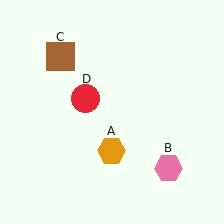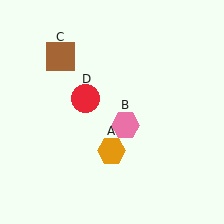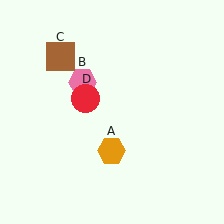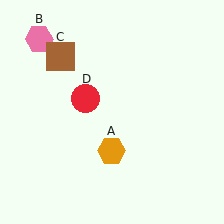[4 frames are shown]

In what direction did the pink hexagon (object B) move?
The pink hexagon (object B) moved up and to the left.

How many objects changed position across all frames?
1 object changed position: pink hexagon (object B).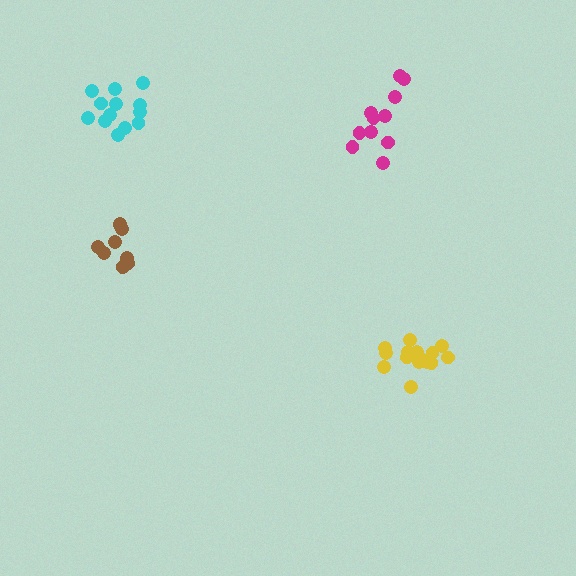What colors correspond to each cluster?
The clusters are colored: cyan, magenta, yellow, brown.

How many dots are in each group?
Group 1: 13 dots, Group 2: 11 dots, Group 3: 15 dots, Group 4: 10 dots (49 total).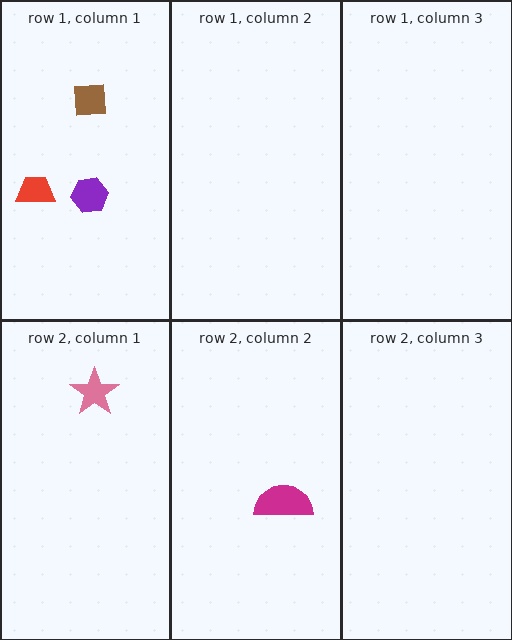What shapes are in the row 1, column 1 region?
The purple hexagon, the brown square, the red trapezoid.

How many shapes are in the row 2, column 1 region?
1.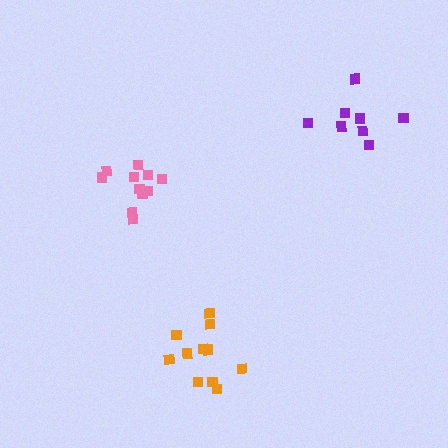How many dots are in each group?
Group 1: 8 dots, Group 2: 11 dots, Group 3: 12 dots (31 total).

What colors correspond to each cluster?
The clusters are colored: purple, orange, pink.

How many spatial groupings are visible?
There are 3 spatial groupings.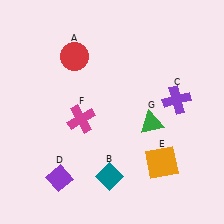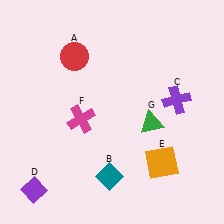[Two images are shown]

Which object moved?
The purple diamond (D) moved left.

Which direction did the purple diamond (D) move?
The purple diamond (D) moved left.